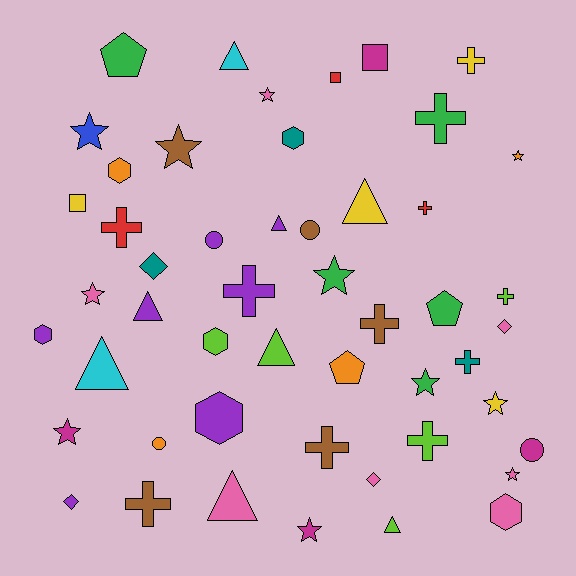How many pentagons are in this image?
There are 3 pentagons.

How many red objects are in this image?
There are 3 red objects.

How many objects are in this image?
There are 50 objects.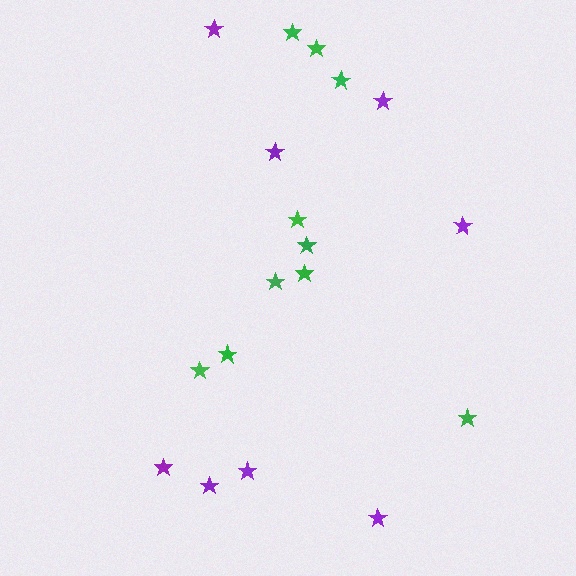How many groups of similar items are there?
There are 2 groups: one group of purple stars (8) and one group of green stars (10).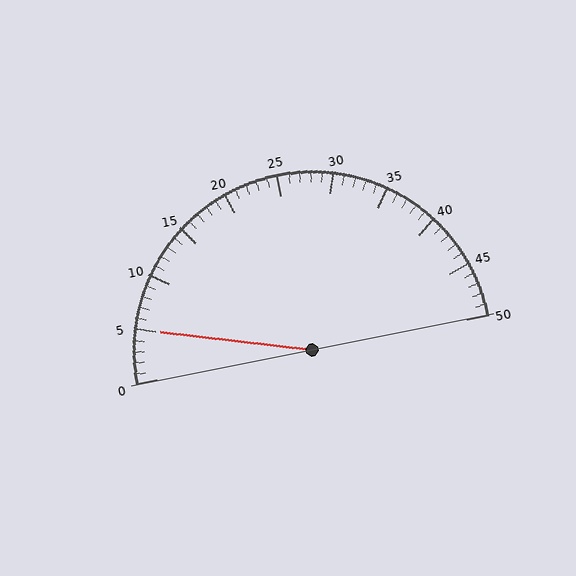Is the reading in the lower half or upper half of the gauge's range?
The reading is in the lower half of the range (0 to 50).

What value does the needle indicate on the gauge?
The needle indicates approximately 5.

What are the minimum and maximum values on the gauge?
The gauge ranges from 0 to 50.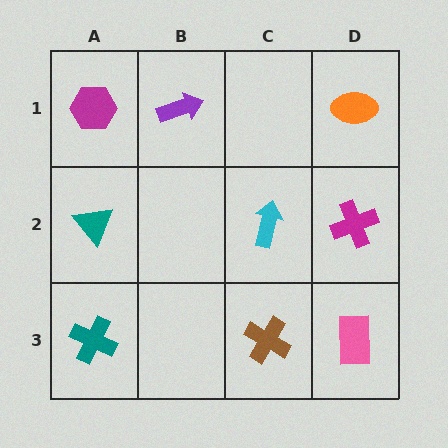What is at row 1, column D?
An orange ellipse.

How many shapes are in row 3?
3 shapes.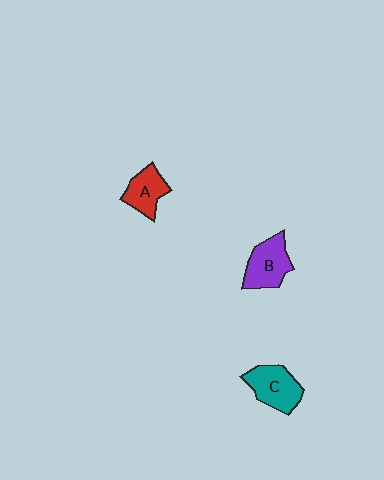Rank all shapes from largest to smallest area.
From largest to smallest: C (teal), B (purple), A (red).